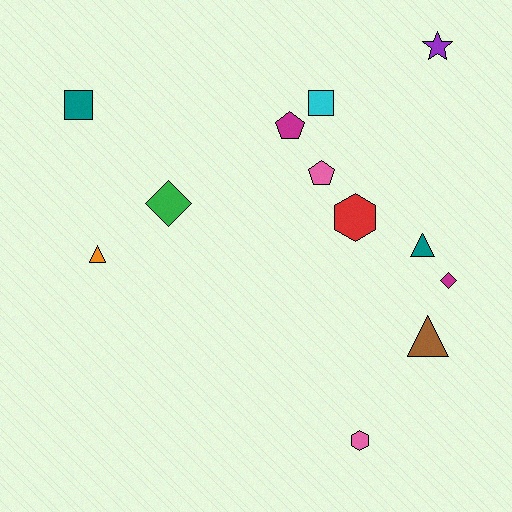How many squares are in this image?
There are 2 squares.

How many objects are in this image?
There are 12 objects.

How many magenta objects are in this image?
There are 2 magenta objects.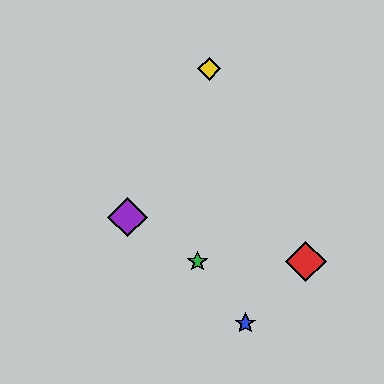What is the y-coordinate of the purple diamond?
The purple diamond is at y≈217.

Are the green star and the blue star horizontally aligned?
No, the green star is at y≈262 and the blue star is at y≈323.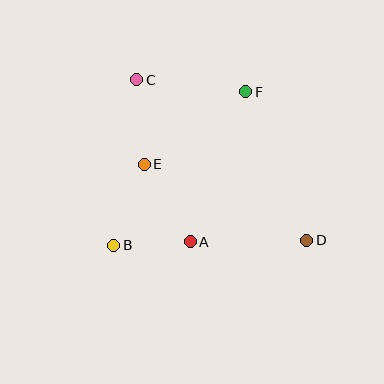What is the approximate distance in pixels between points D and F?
The distance between D and F is approximately 160 pixels.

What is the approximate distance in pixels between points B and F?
The distance between B and F is approximately 202 pixels.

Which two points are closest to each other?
Points A and B are closest to each other.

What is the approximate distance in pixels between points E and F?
The distance between E and F is approximately 125 pixels.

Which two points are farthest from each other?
Points C and D are farthest from each other.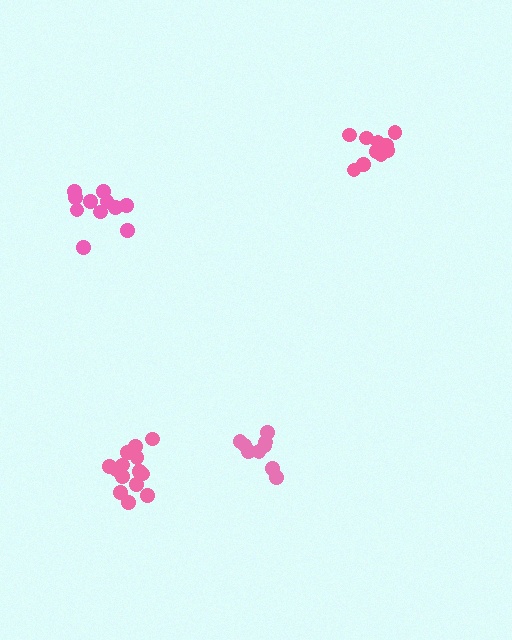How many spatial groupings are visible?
There are 4 spatial groupings.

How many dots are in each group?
Group 1: 14 dots, Group 2: 10 dots, Group 3: 9 dots, Group 4: 11 dots (44 total).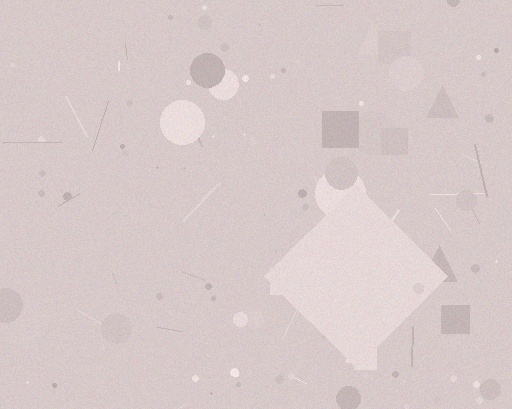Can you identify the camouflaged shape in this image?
The camouflaged shape is a diamond.